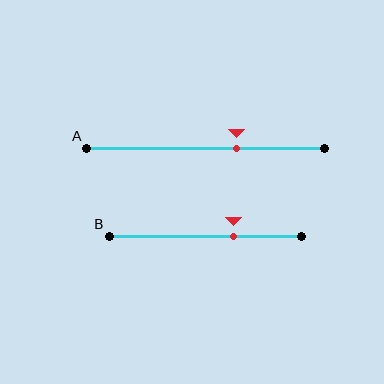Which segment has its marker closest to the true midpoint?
Segment A has its marker closest to the true midpoint.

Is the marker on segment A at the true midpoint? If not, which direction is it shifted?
No, the marker on segment A is shifted to the right by about 13% of the segment length.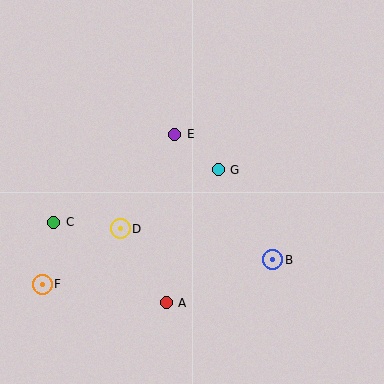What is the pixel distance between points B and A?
The distance between B and A is 115 pixels.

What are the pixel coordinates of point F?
Point F is at (42, 284).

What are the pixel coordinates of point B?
Point B is at (273, 260).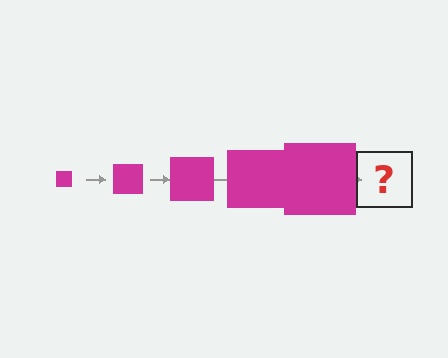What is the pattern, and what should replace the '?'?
The pattern is that the square gets progressively larger each step. The '?' should be a magenta square, larger than the previous one.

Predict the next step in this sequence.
The next step is a magenta square, larger than the previous one.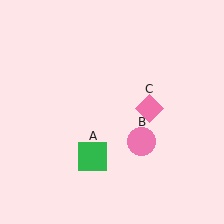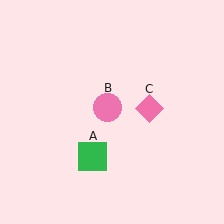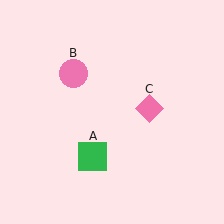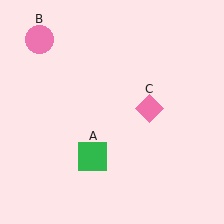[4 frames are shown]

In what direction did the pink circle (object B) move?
The pink circle (object B) moved up and to the left.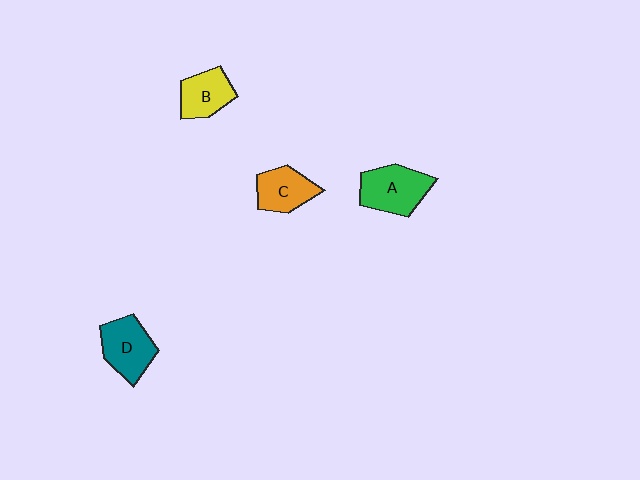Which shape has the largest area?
Shape A (green).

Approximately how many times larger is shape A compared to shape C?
Approximately 1.3 times.